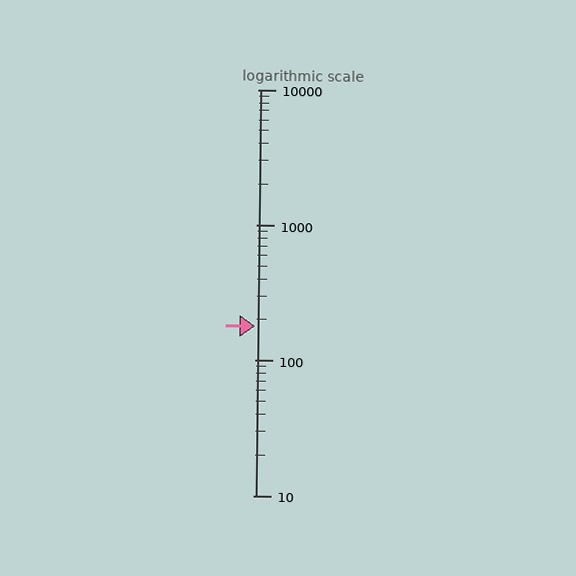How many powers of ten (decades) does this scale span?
The scale spans 3 decades, from 10 to 10000.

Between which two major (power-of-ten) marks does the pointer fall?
The pointer is between 100 and 1000.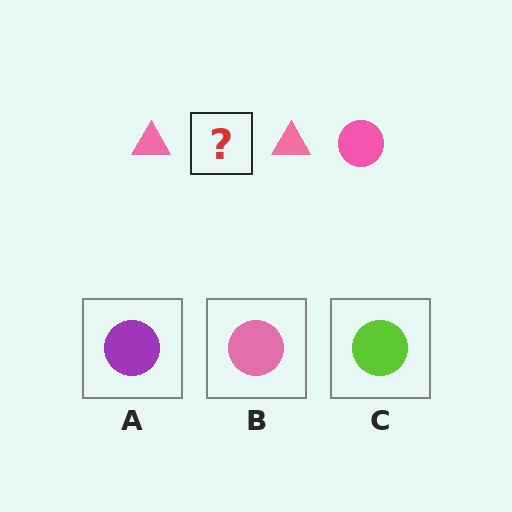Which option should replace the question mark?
Option B.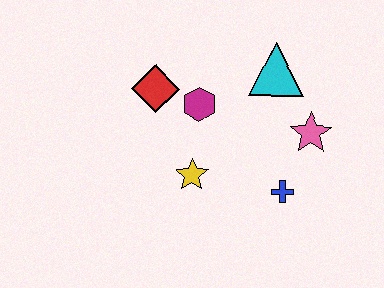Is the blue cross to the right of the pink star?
No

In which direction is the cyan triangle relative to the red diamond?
The cyan triangle is to the right of the red diamond.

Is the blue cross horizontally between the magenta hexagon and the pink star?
Yes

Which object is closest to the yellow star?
The magenta hexagon is closest to the yellow star.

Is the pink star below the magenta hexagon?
Yes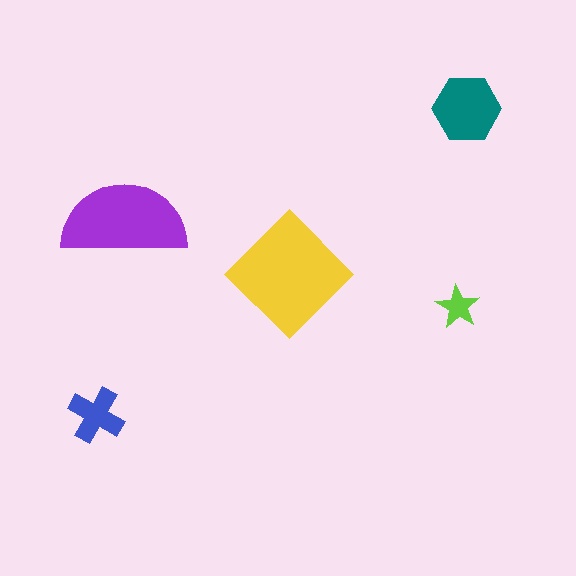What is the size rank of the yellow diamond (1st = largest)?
1st.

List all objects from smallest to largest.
The lime star, the blue cross, the teal hexagon, the purple semicircle, the yellow diamond.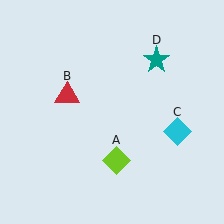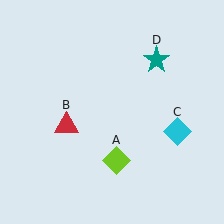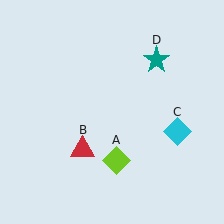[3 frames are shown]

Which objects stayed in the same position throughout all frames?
Lime diamond (object A) and cyan diamond (object C) and teal star (object D) remained stationary.